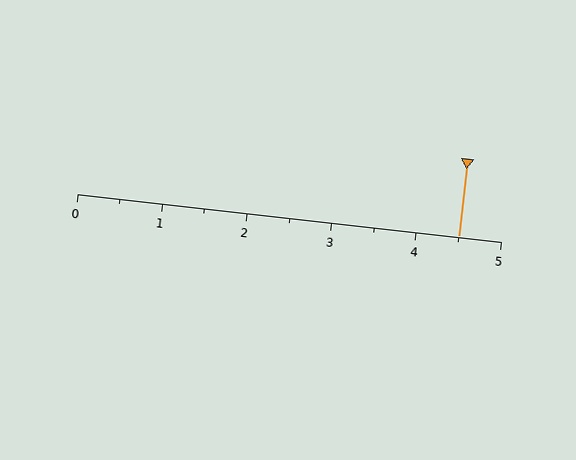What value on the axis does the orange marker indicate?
The marker indicates approximately 4.5.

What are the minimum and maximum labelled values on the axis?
The axis runs from 0 to 5.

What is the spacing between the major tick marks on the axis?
The major ticks are spaced 1 apart.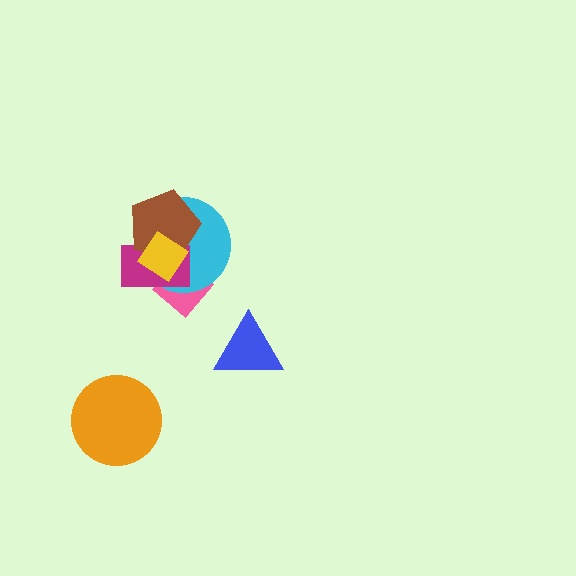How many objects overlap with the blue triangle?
0 objects overlap with the blue triangle.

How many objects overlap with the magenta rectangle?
4 objects overlap with the magenta rectangle.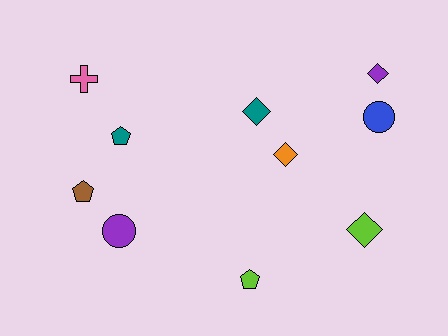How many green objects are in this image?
There are no green objects.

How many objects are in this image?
There are 10 objects.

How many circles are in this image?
There are 2 circles.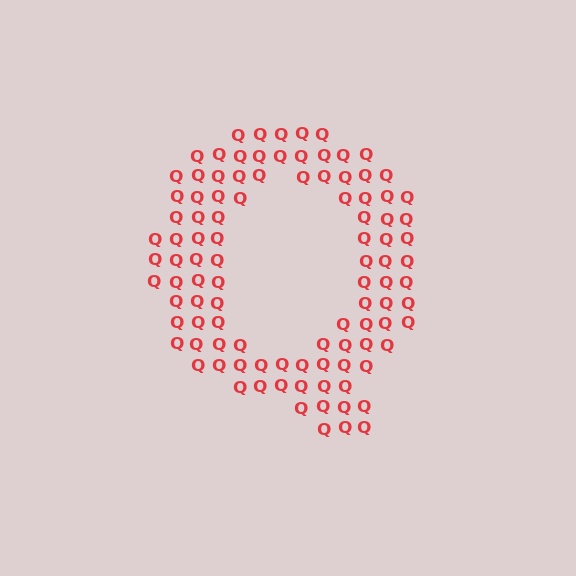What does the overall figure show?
The overall figure shows the letter Q.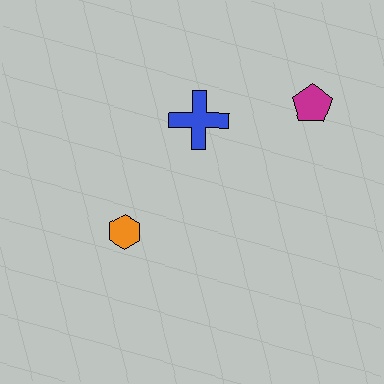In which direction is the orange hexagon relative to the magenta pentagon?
The orange hexagon is to the left of the magenta pentagon.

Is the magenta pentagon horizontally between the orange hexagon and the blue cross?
No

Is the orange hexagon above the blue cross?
No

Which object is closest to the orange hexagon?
The blue cross is closest to the orange hexagon.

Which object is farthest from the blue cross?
The orange hexagon is farthest from the blue cross.